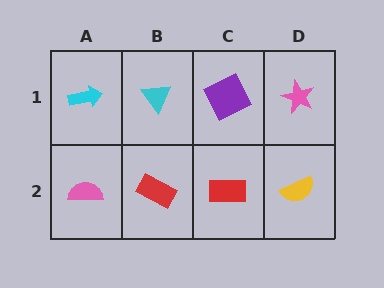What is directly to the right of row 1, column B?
A purple square.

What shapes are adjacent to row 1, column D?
A yellow semicircle (row 2, column D), a purple square (row 1, column C).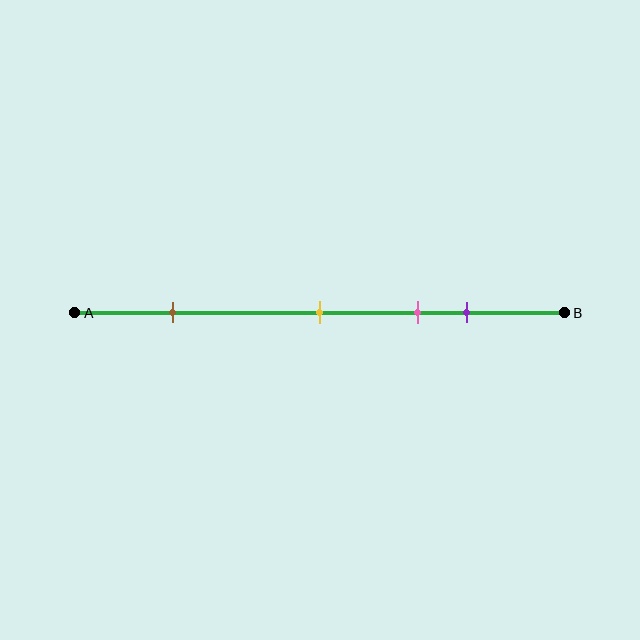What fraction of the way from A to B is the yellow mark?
The yellow mark is approximately 50% (0.5) of the way from A to B.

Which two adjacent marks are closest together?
The pink and purple marks are the closest adjacent pair.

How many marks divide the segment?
There are 4 marks dividing the segment.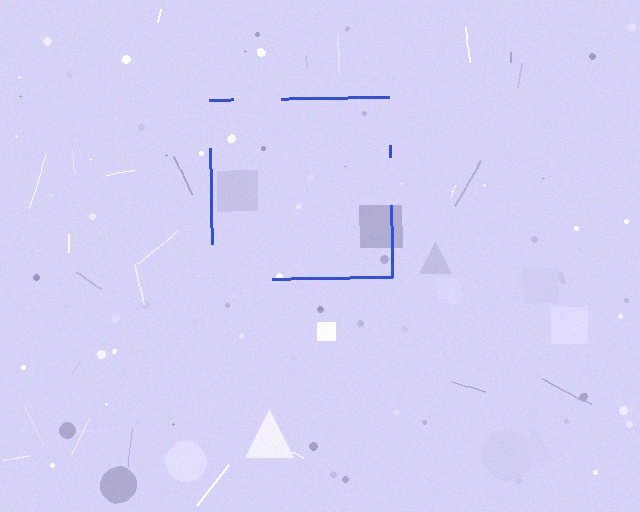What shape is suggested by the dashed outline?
The dashed outline suggests a square.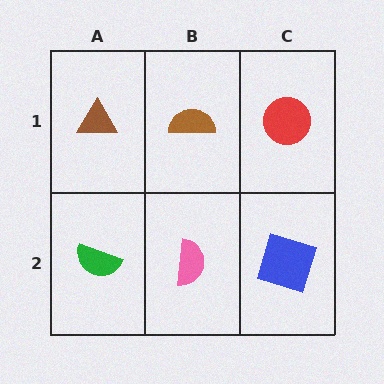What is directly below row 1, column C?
A blue square.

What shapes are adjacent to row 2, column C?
A red circle (row 1, column C), a pink semicircle (row 2, column B).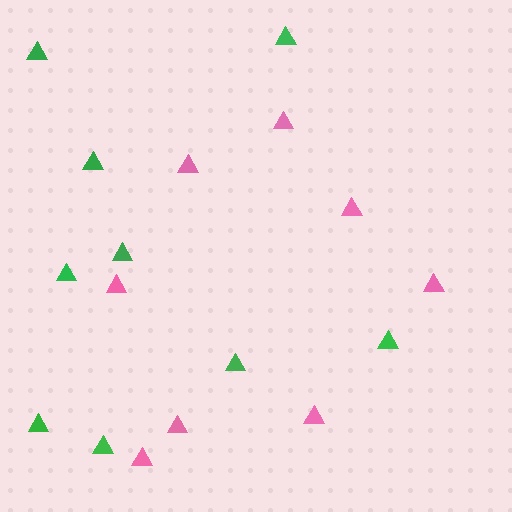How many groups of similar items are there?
There are 2 groups: one group of green triangles (9) and one group of pink triangles (8).